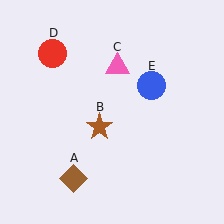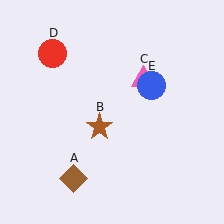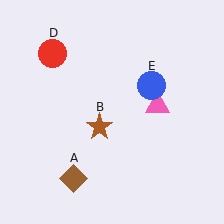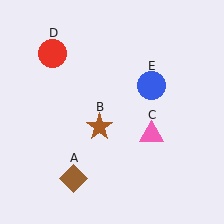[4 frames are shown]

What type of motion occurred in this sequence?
The pink triangle (object C) rotated clockwise around the center of the scene.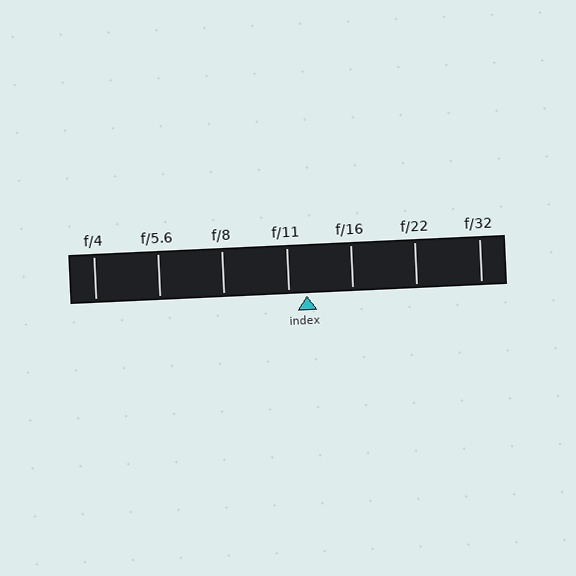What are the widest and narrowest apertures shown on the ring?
The widest aperture shown is f/4 and the narrowest is f/32.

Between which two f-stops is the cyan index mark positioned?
The index mark is between f/11 and f/16.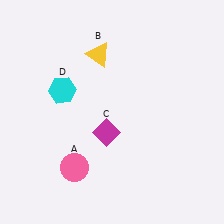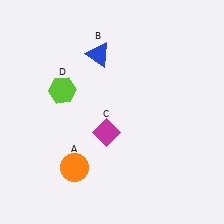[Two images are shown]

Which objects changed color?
A changed from pink to orange. B changed from yellow to blue. D changed from cyan to lime.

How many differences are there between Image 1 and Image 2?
There are 3 differences between the two images.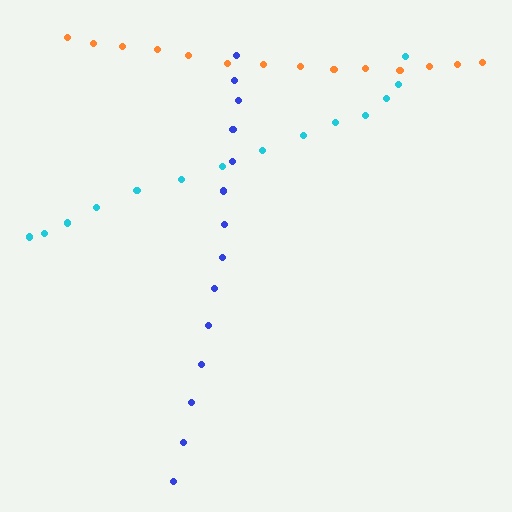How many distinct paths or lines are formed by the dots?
There are 3 distinct paths.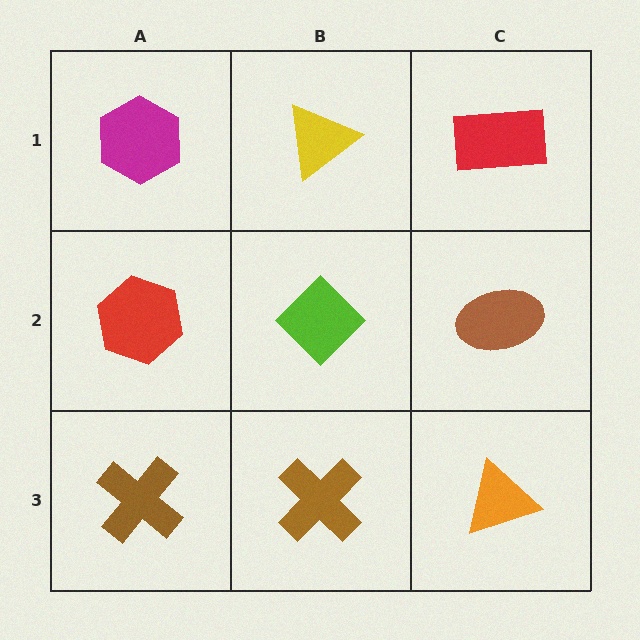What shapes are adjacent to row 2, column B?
A yellow triangle (row 1, column B), a brown cross (row 3, column B), a red hexagon (row 2, column A), a brown ellipse (row 2, column C).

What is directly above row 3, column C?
A brown ellipse.